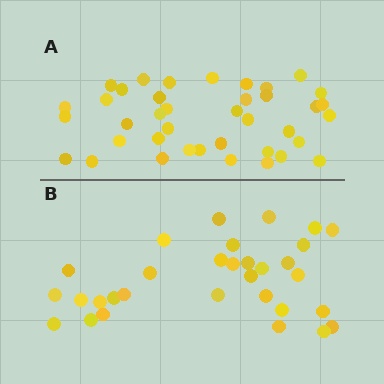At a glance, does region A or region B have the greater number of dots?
Region A (the top region) has more dots.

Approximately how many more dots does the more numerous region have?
Region A has roughly 8 or so more dots than region B.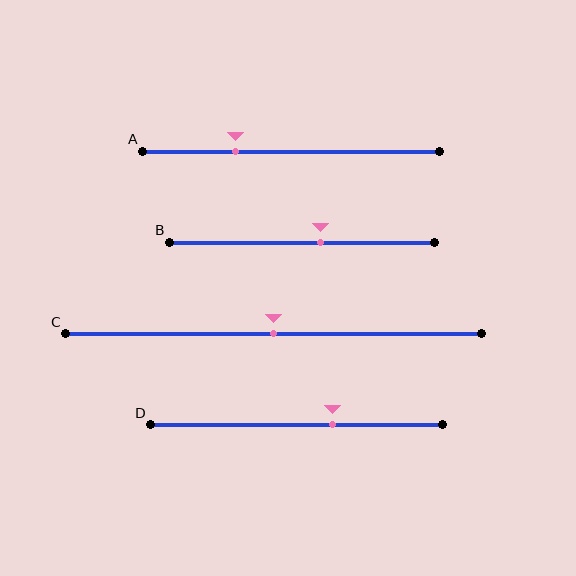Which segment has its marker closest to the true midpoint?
Segment C has its marker closest to the true midpoint.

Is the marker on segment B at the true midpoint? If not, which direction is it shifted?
No, the marker on segment B is shifted to the right by about 7% of the segment length.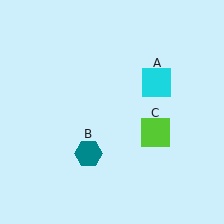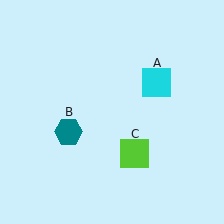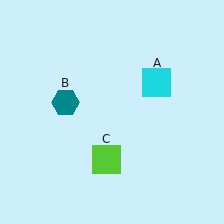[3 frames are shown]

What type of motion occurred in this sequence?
The teal hexagon (object B), lime square (object C) rotated clockwise around the center of the scene.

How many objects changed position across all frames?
2 objects changed position: teal hexagon (object B), lime square (object C).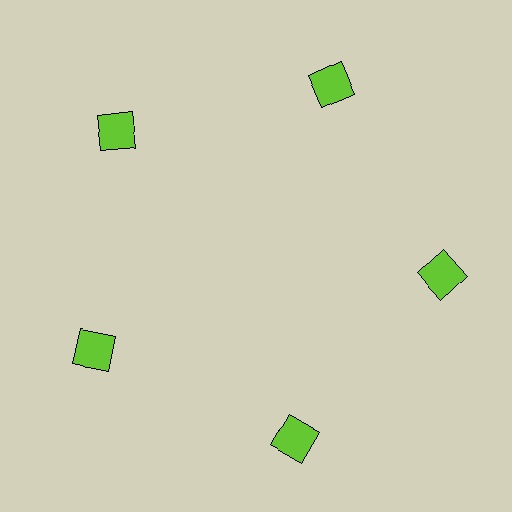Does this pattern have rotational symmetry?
Yes, this pattern has 5-fold rotational symmetry. It looks the same after rotating 72 degrees around the center.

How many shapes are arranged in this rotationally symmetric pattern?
There are 5 shapes, arranged in 5 groups of 1.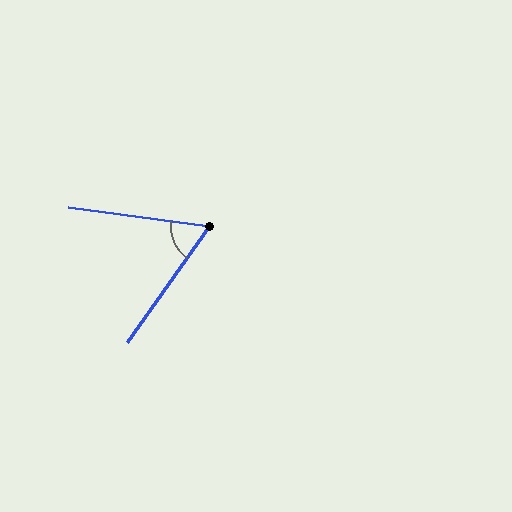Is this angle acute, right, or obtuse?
It is acute.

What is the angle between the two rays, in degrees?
Approximately 63 degrees.